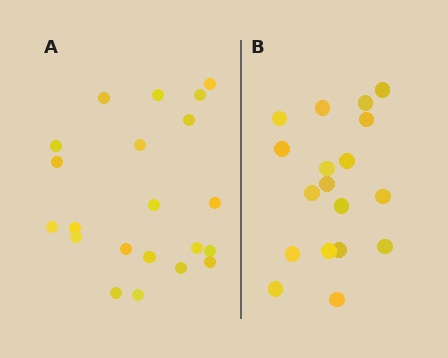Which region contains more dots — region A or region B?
Region A (the left region) has more dots.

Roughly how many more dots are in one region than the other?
Region A has just a few more — roughly 2 or 3 more dots than region B.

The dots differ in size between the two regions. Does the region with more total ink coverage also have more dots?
No. Region B has more total ink coverage because its dots are larger, but region A actually contains more individual dots. Total area can be misleading — the number of items is what matters here.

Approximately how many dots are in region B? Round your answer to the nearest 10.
About 20 dots. (The exact count is 18, which rounds to 20.)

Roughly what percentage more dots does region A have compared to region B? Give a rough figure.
About 15% more.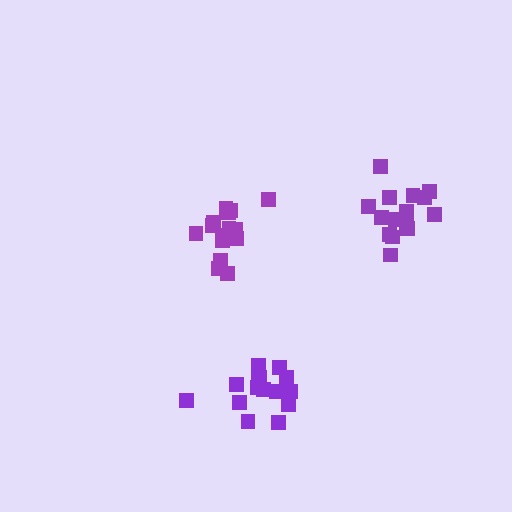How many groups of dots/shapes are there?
There are 3 groups.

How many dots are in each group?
Group 1: 15 dots, Group 2: 16 dots, Group 3: 16 dots (47 total).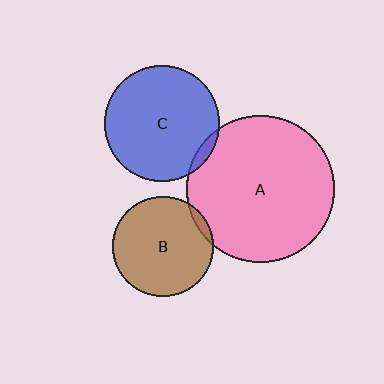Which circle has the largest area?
Circle A (pink).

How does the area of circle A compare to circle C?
Approximately 1.6 times.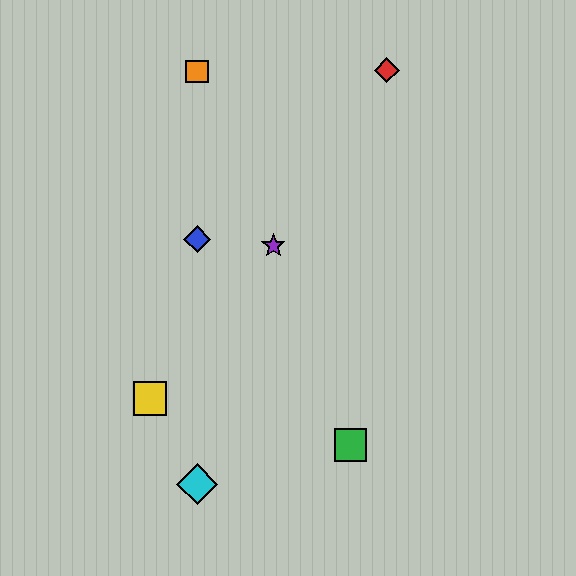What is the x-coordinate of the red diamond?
The red diamond is at x≈387.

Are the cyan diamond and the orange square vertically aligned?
Yes, both are at x≈197.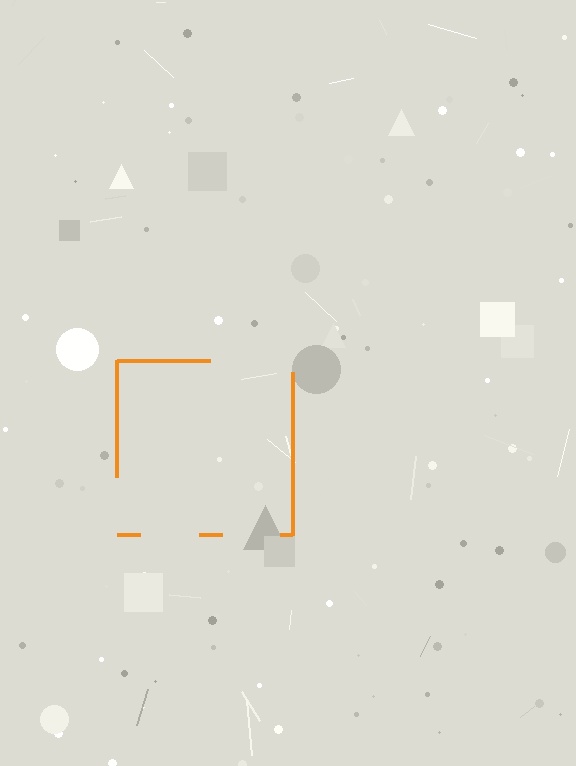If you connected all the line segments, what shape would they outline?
They would outline a square.